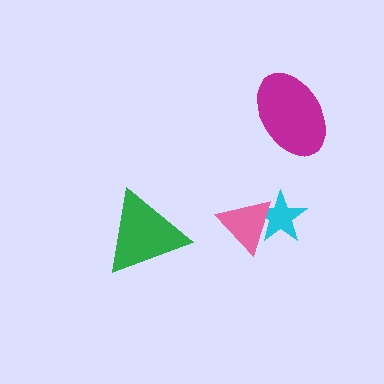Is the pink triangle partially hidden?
No, no other shape covers it.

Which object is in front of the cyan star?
The pink triangle is in front of the cyan star.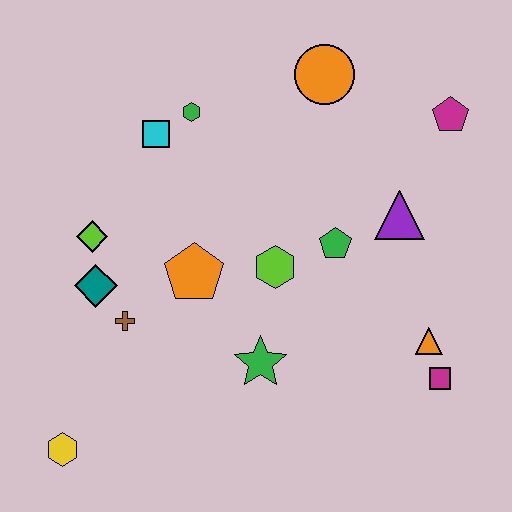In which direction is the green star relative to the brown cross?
The green star is to the right of the brown cross.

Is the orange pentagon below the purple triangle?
Yes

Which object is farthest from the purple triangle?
The yellow hexagon is farthest from the purple triangle.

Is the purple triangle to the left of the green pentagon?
No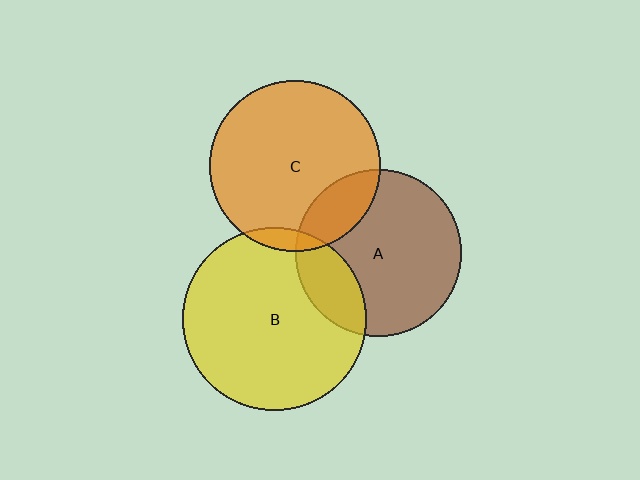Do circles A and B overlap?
Yes.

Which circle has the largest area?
Circle B (yellow).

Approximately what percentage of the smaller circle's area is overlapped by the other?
Approximately 20%.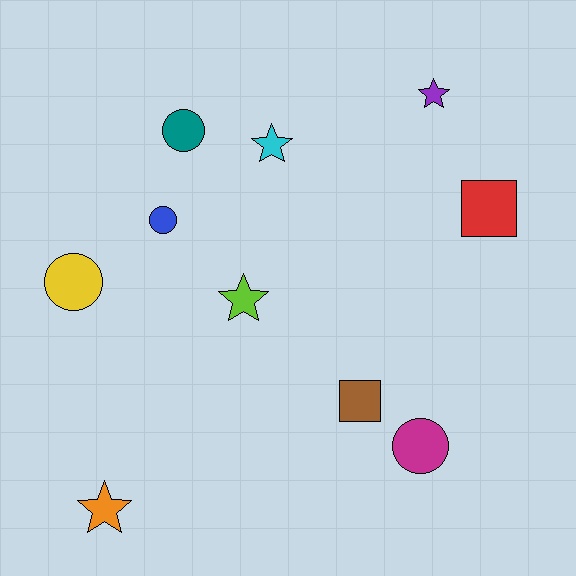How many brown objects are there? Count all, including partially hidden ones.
There is 1 brown object.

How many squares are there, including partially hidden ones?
There are 2 squares.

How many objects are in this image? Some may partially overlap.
There are 10 objects.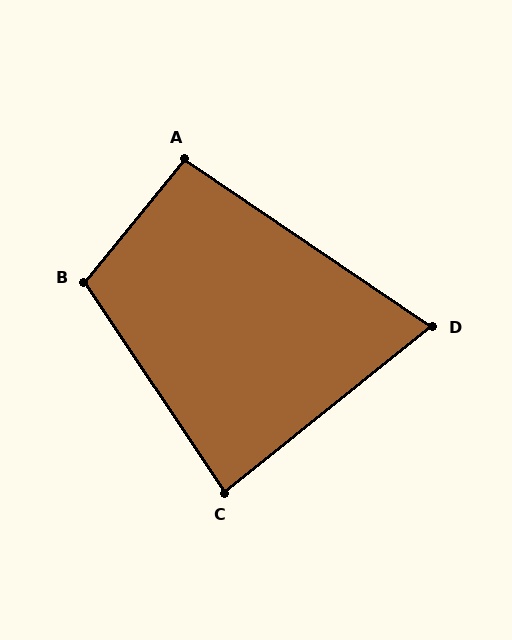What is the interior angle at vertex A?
Approximately 95 degrees (obtuse).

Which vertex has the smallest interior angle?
D, at approximately 73 degrees.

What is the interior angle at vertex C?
Approximately 85 degrees (acute).